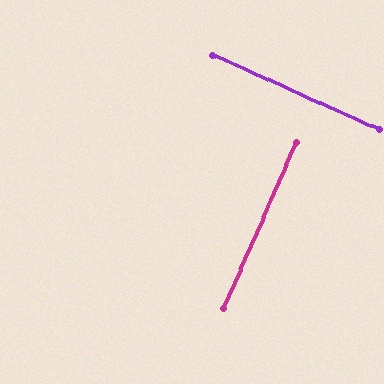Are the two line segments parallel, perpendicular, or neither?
Perpendicular — they meet at approximately 89°.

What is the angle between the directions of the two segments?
Approximately 89 degrees.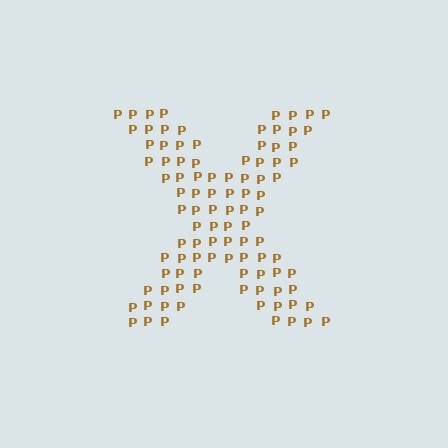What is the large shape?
The large shape is the letter X.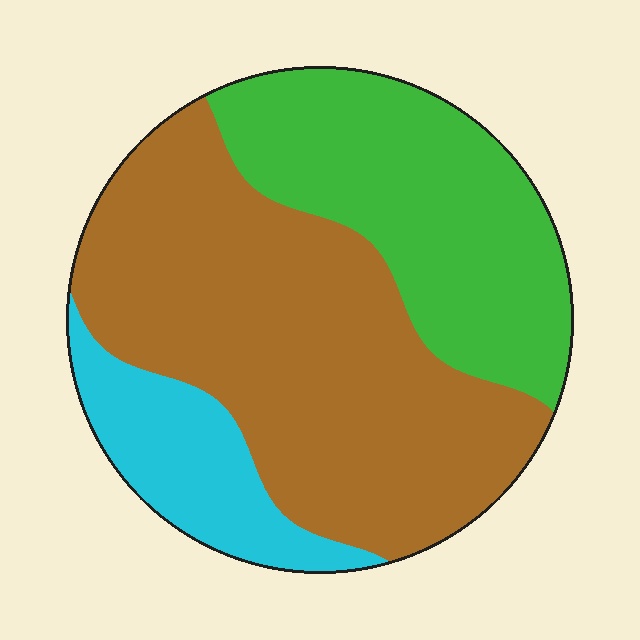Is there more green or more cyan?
Green.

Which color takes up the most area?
Brown, at roughly 55%.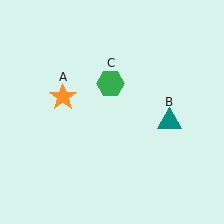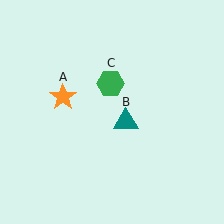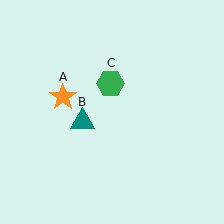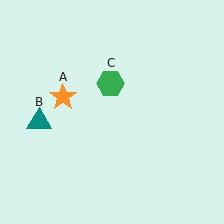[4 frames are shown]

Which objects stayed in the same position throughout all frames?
Orange star (object A) and green hexagon (object C) remained stationary.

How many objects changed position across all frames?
1 object changed position: teal triangle (object B).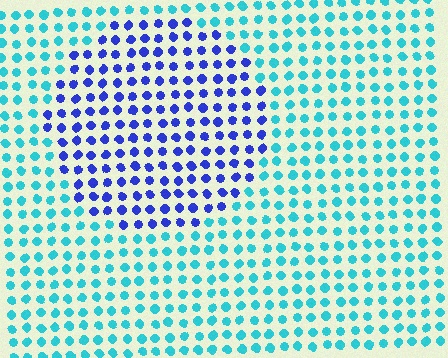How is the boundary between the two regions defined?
The boundary is defined purely by a slight shift in hue (about 53 degrees). Spacing, size, and orientation are identical on both sides.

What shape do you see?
I see a circle.